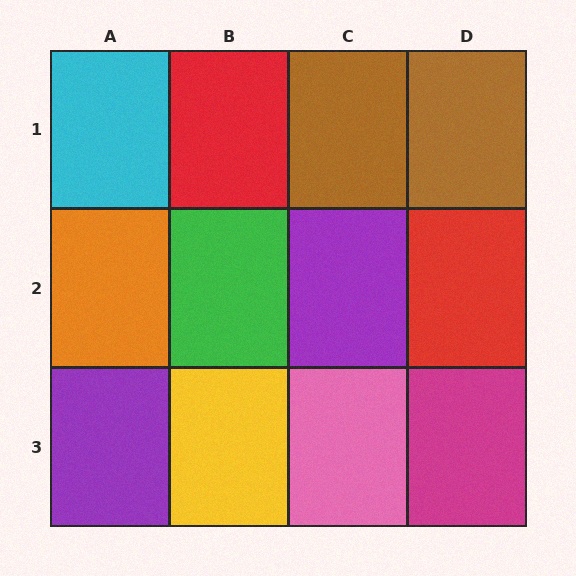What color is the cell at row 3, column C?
Pink.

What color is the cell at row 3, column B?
Yellow.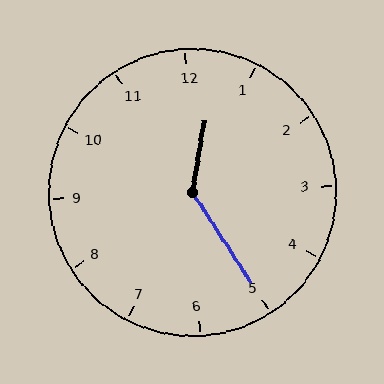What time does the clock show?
12:25.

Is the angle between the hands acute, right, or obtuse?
It is obtuse.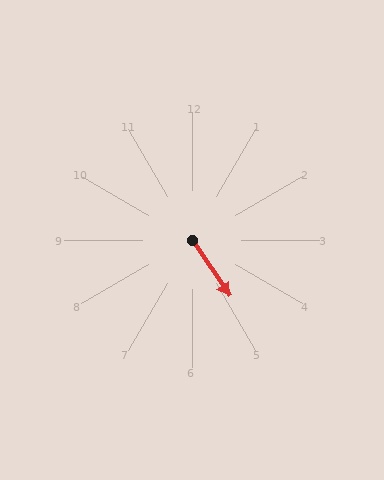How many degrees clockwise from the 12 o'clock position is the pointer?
Approximately 146 degrees.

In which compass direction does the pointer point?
Southeast.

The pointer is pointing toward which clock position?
Roughly 5 o'clock.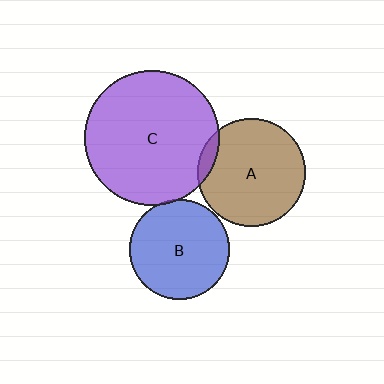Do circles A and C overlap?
Yes.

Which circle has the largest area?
Circle C (purple).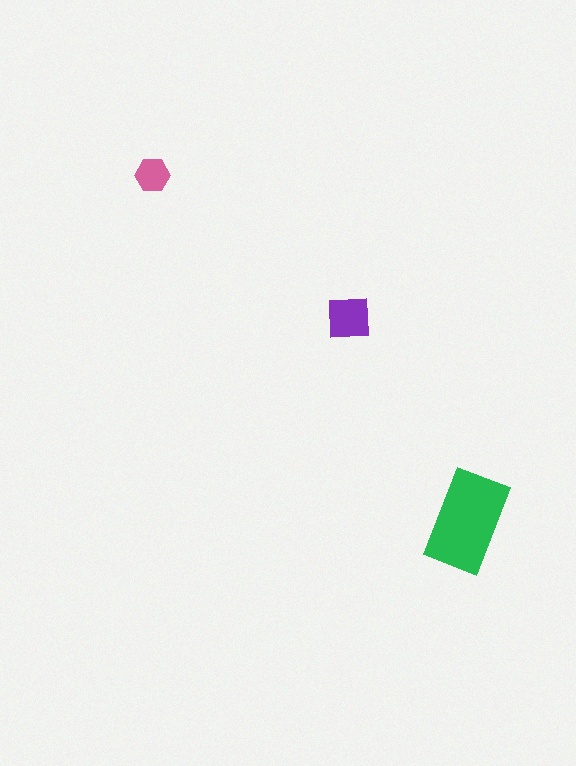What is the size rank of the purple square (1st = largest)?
2nd.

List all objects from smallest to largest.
The pink hexagon, the purple square, the green rectangle.